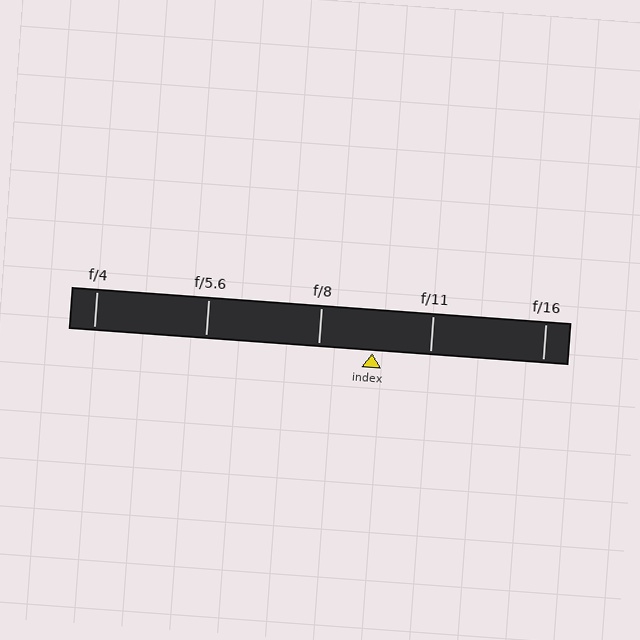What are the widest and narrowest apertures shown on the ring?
The widest aperture shown is f/4 and the narrowest is f/16.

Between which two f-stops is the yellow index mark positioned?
The index mark is between f/8 and f/11.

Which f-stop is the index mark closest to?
The index mark is closest to f/8.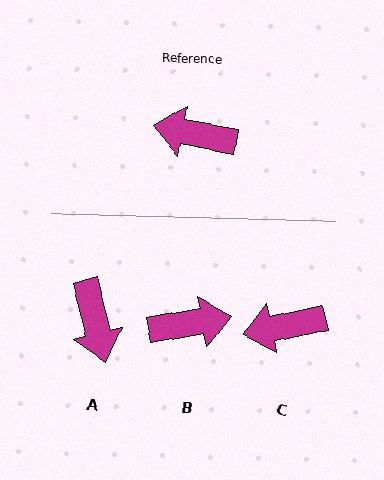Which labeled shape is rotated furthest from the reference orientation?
B, about 160 degrees away.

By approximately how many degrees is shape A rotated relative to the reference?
Approximately 115 degrees counter-clockwise.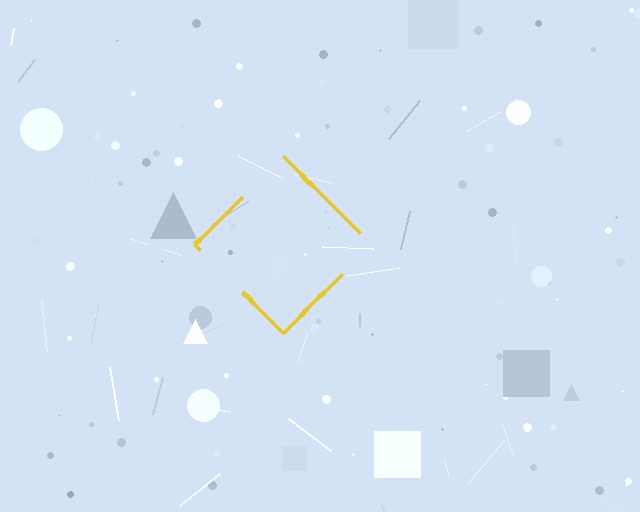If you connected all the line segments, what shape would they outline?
They would outline a diamond.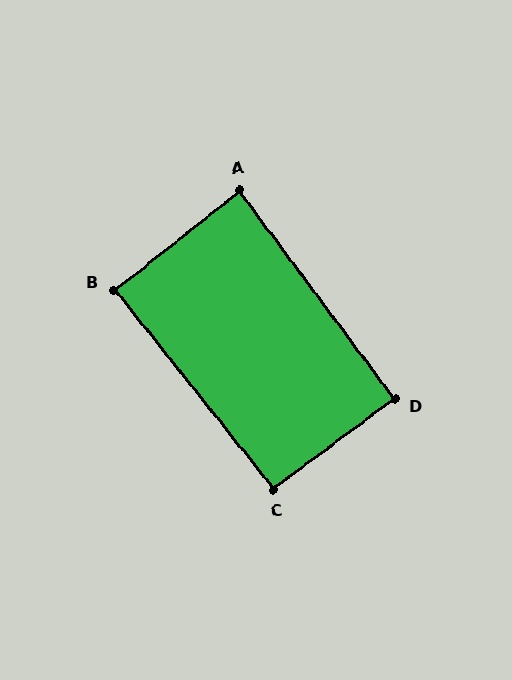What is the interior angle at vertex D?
Approximately 90 degrees (approximately right).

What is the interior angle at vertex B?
Approximately 90 degrees (approximately right).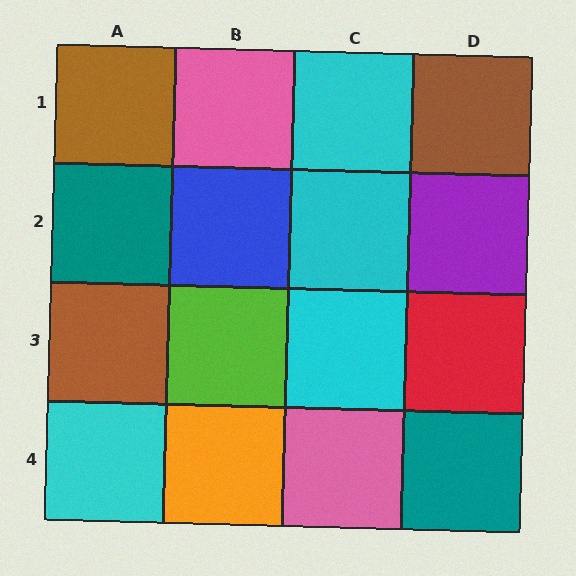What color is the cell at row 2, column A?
Teal.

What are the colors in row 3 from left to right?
Brown, lime, cyan, red.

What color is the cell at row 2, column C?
Cyan.